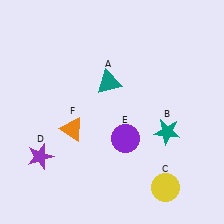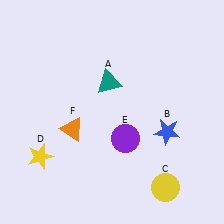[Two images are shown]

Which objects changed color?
B changed from teal to blue. D changed from purple to yellow.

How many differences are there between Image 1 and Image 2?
There are 2 differences between the two images.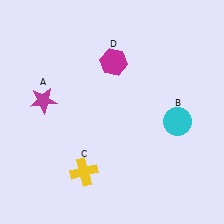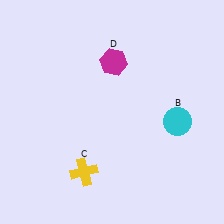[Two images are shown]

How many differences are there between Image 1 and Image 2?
There is 1 difference between the two images.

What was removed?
The magenta star (A) was removed in Image 2.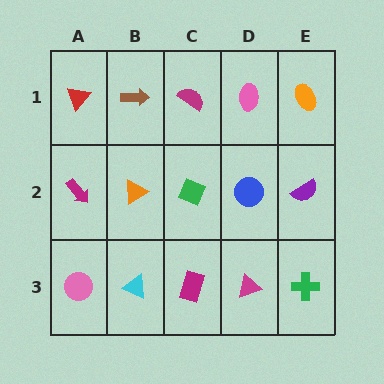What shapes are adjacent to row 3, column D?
A blue circle (row 2, column D), a magenta rectangle (row 3, column C), a green cross (row 3, column E).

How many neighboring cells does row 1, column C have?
3.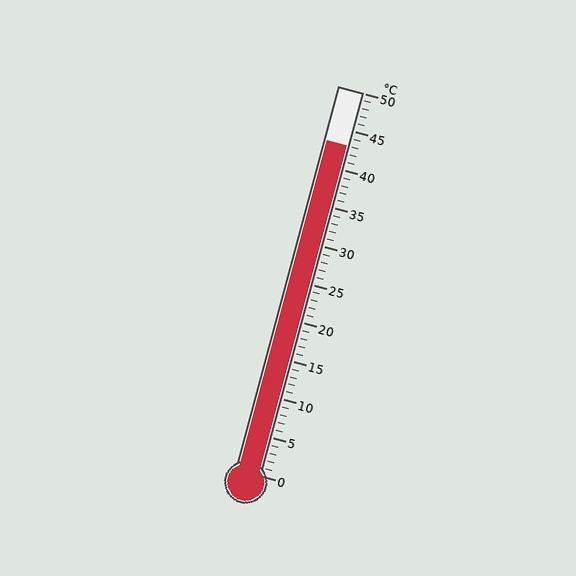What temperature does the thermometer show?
The thermometer shows approximately 43°C.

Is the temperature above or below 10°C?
The temperature is above 10°C.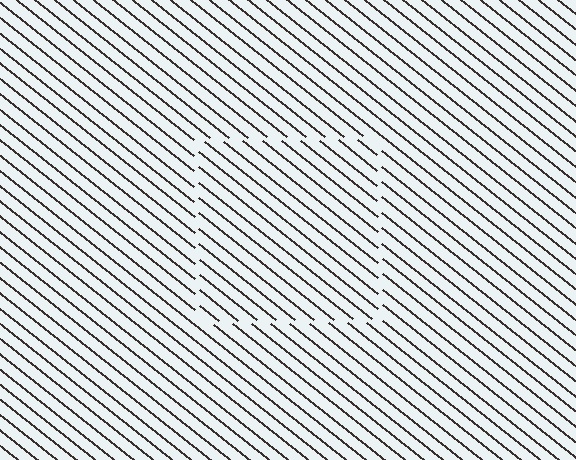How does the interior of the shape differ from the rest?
The interior of the shape contains the same grating, shifted by half a period — the contour is defined by the phase discontinuity where line-ends from the inner and outer gratings abut.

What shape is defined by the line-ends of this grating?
An illusory square. The interior of the shape contains the same grating, shifted by half a period — the contour is defined by the phase discontinuity where line-ends from the inner and outer gratings abut.